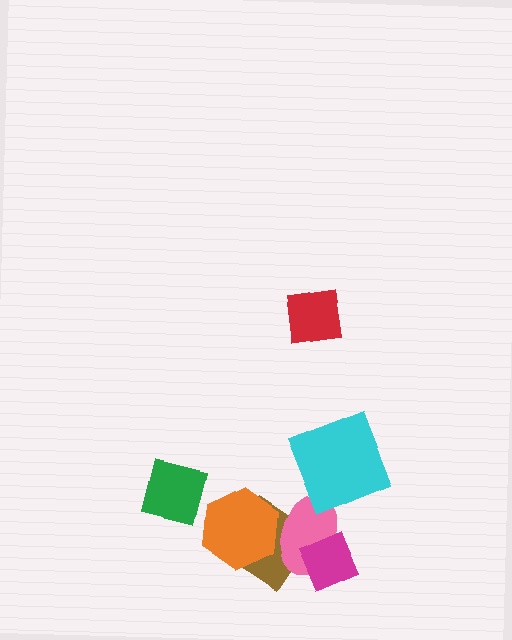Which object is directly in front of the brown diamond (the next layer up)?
The pink ellipse is directly in front of the brown diamond.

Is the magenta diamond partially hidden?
No, no other shape covers it.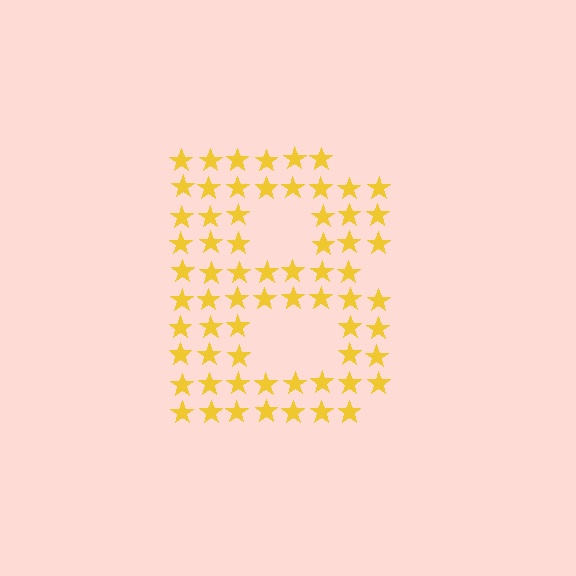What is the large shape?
The large shape is the letter B.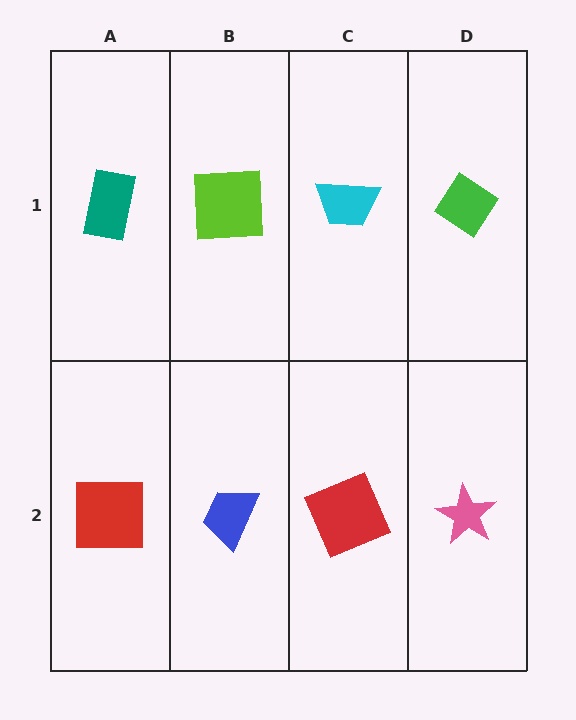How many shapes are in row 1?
4 shapes.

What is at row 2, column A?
A red square.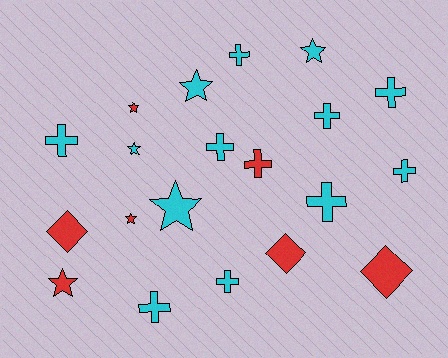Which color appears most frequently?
Cyan, with 13 objects.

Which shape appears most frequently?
Cross, with 10 objects.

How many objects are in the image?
There are 20 objects.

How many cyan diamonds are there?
There are no cyan diamonds.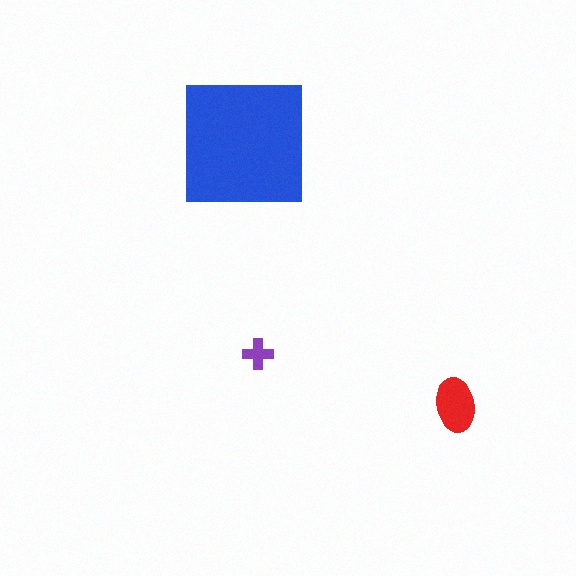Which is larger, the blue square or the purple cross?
The blue square.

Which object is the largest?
The blue square.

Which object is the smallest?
The purple cross.